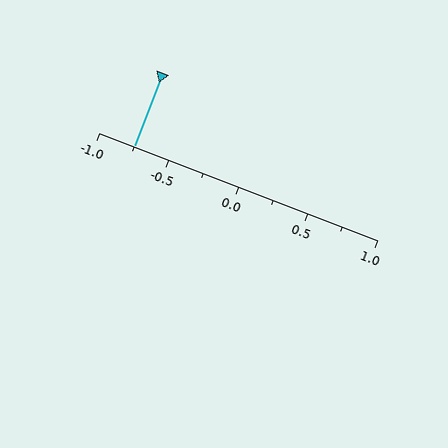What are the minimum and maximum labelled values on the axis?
The axis runs from -1.0 to 1.0.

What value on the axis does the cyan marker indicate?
The marker indicates approximately -0.75.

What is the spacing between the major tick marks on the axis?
The major ticks are spaced 0.5 apart.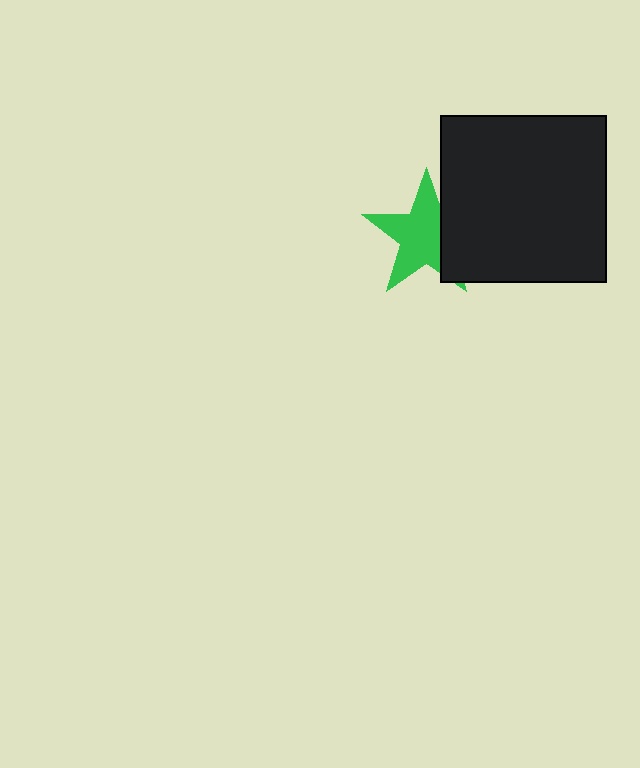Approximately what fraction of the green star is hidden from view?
Roughly 30% of the green star is hidden behind the black square.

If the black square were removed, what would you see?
You would see the complete green star.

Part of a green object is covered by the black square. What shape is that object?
It is a star.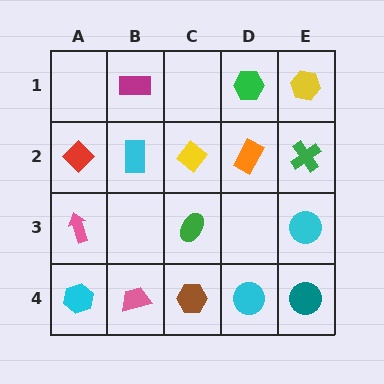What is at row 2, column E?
A green cross.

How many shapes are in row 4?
5 shapes.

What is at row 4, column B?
A pink trapezoid.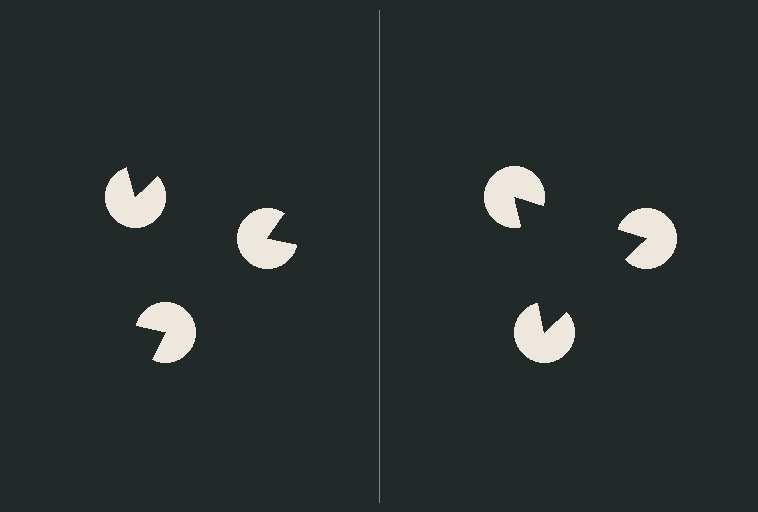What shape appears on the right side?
An illusory triangle.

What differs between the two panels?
The pac-man discs are positioned identically on both sides; only the wedge orientations differ. On the right they align to a triangle; on the left they are misaligned.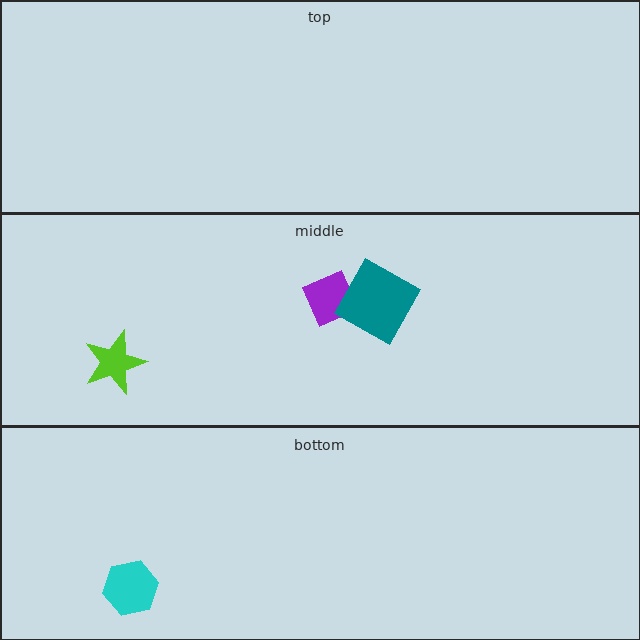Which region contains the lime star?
The middle region.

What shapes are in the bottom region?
The cyan hexagon.